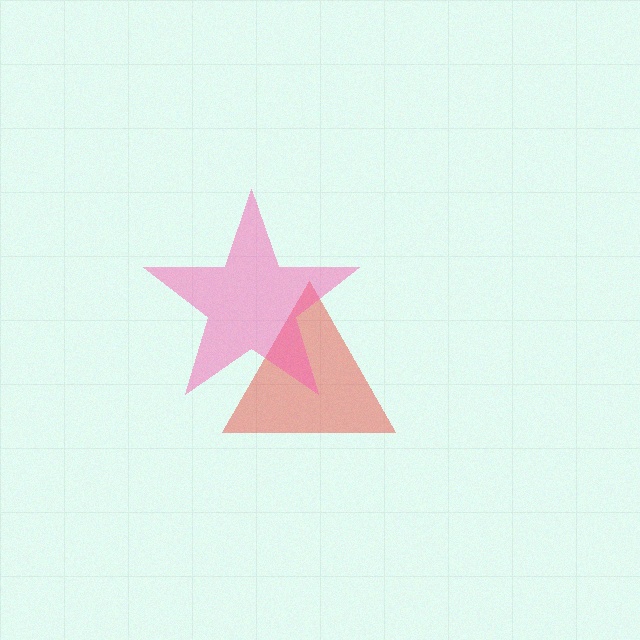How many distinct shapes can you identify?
There are 2 distinct shapes: a red triangle, a pink star.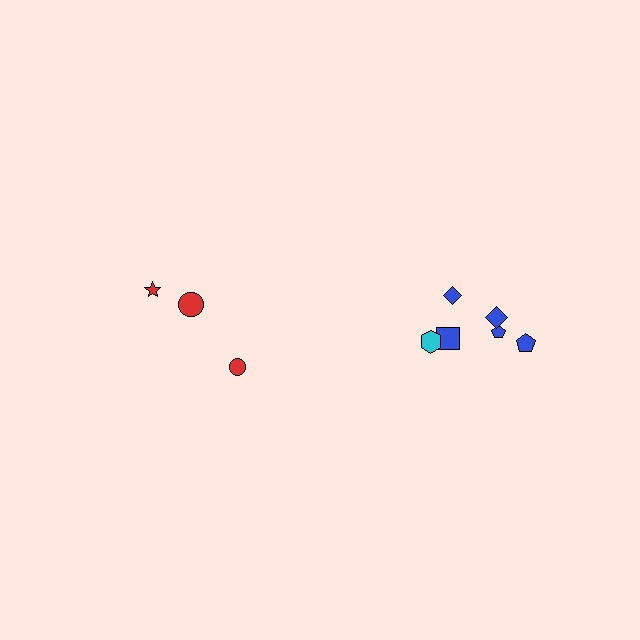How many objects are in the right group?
There are 6 objects.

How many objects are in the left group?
There are 3 objects.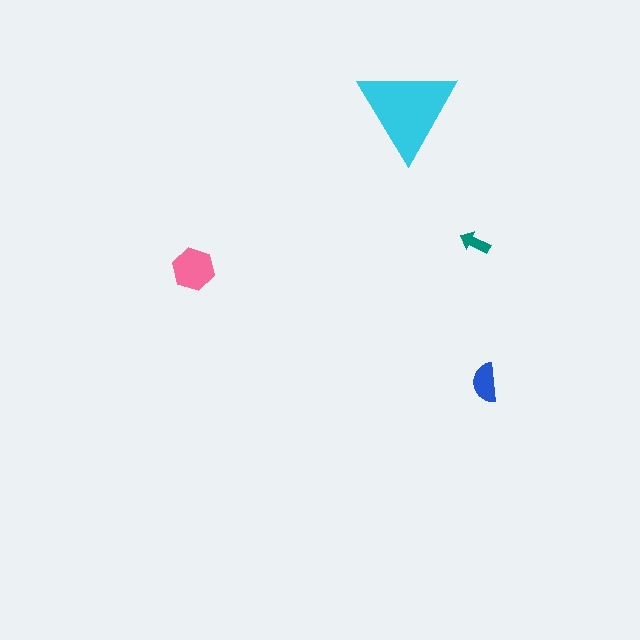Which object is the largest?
The cyan triangle.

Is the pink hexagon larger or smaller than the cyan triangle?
Smaller.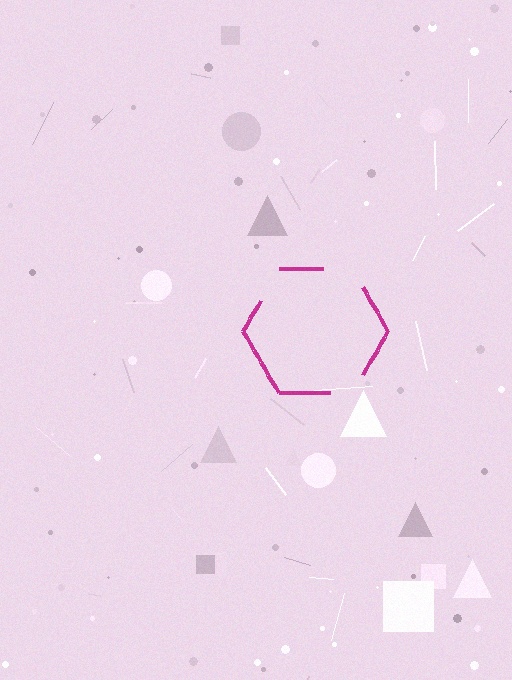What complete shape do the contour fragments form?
The contour fragments form a hexagon.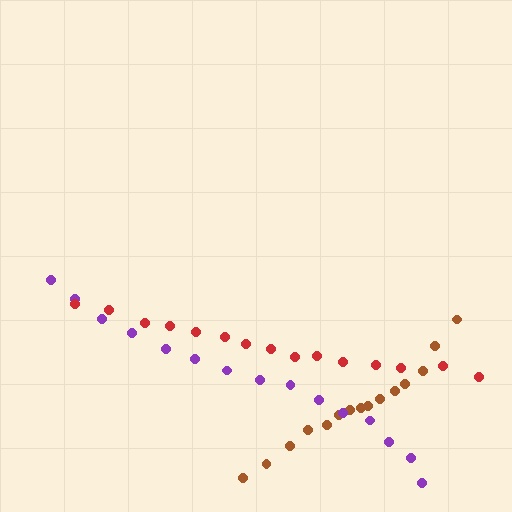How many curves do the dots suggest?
There are 3 distinct paths.